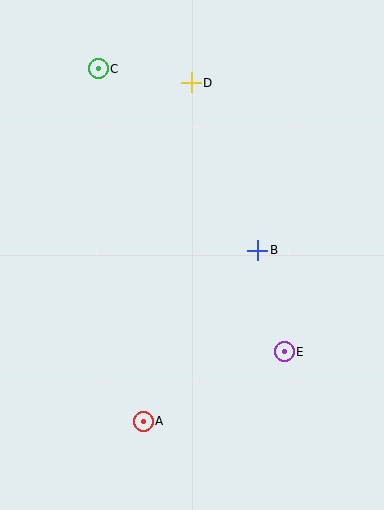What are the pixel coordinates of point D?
Point D is at (191, 83).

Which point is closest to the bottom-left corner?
Point A is closest to the bottom-left corner.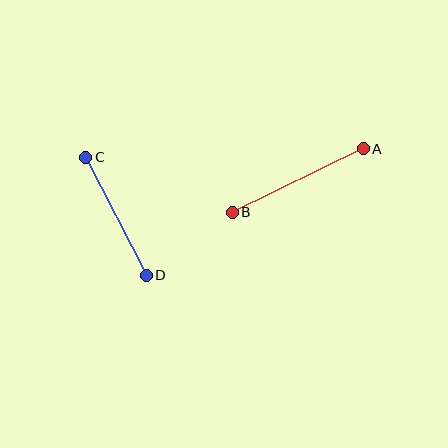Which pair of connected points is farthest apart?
Points A and B are farthest apart.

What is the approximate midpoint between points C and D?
The midpoint is at approximately (116, 216) pixels.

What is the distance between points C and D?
The distance is approximately 133 pixels.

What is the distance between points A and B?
The distance is approximately 146 pixels.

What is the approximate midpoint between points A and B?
The midpoint is at approximately (298, 181) pixels.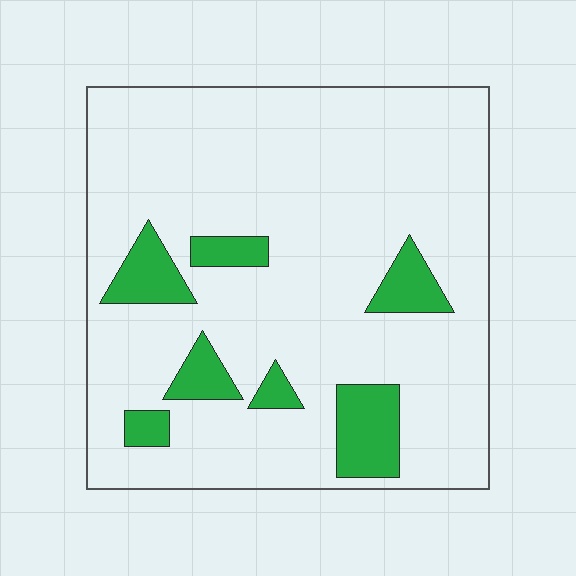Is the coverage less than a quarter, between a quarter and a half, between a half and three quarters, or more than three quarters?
Less than a quarter.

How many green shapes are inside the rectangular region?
7.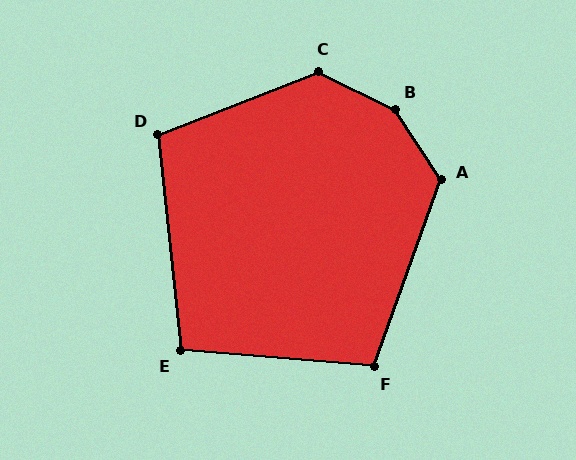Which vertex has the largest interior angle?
B, at approximately 150 degrees.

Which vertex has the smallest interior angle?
E, at approximately 101 degrees.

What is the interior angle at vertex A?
Approximately 127 degrees (obtuse).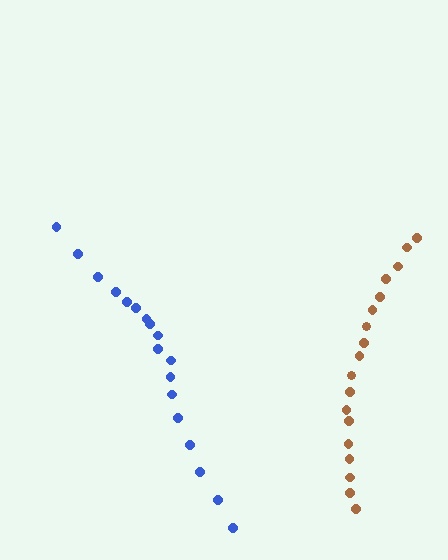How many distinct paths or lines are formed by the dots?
There are 2 distinct paths.